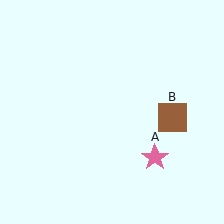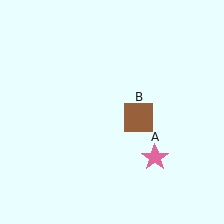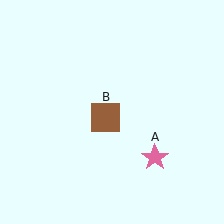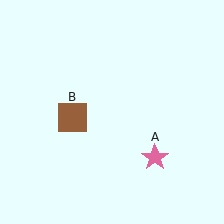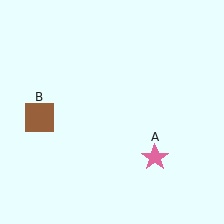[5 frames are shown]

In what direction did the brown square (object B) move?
The brown square (object B) moved left.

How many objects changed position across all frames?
1 object changed position: brown square (object B).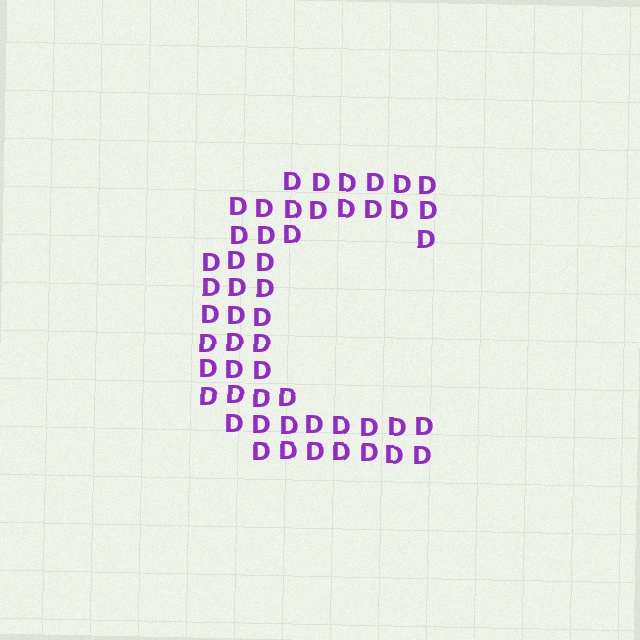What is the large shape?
The large shape is the letter C.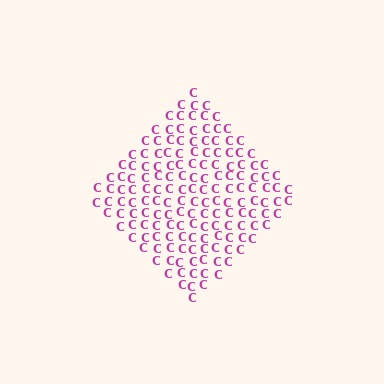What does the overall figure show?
The overall figure shows a diamond.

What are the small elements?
The small elements are letter C's.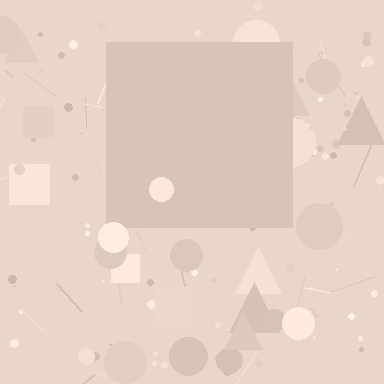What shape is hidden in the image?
A square is hidden in the image.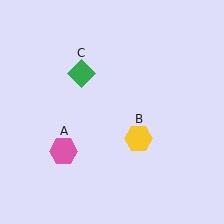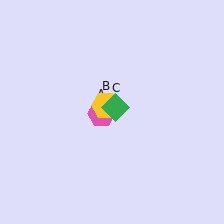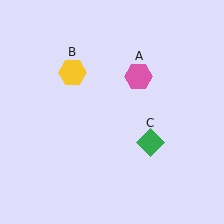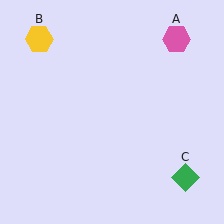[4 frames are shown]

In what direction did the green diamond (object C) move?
The green diamond (object C) moved down and to the right.